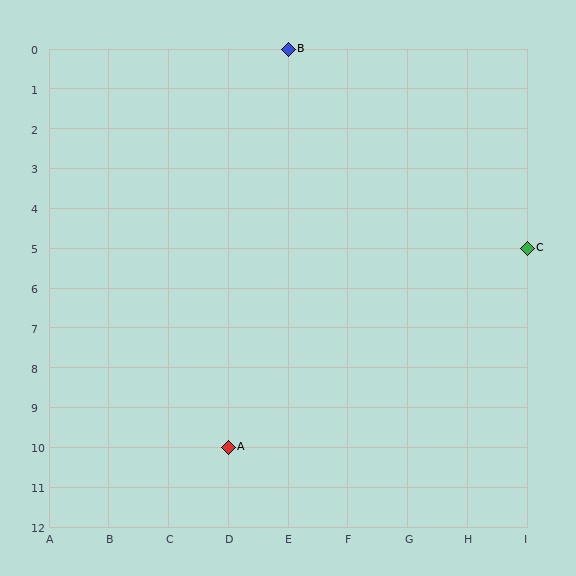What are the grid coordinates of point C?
Point C is at grid coordinates (I, 5).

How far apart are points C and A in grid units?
Points C and A are 5 columns and 5 rows apart (about 7.1 grid units diagonally).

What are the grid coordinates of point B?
Point B is at grid coordinates (E, 0).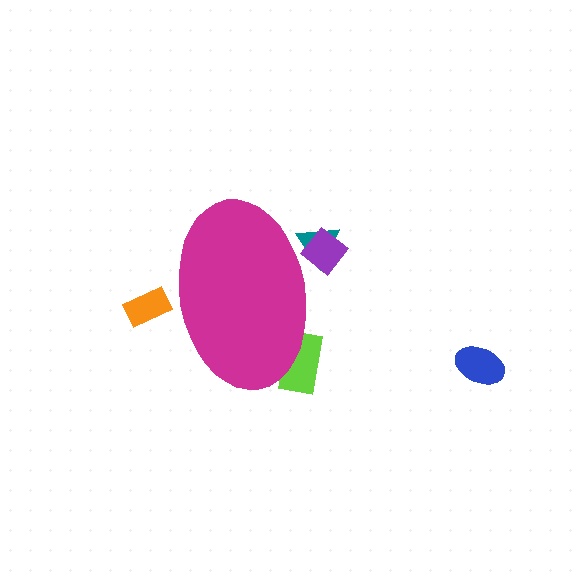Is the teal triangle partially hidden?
Yes, the teal triangle is partially hidden behind the magenta ellipse.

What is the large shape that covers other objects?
A magenta ellipse.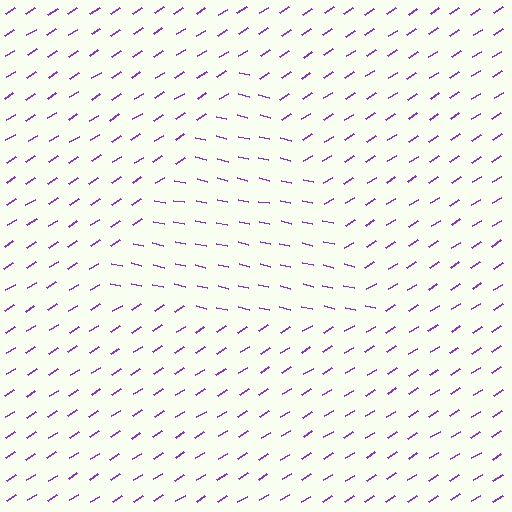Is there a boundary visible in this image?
Yes, there is a texture boundary formed by a change in line orientation.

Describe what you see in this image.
The image is filled with small purple line segments. A triangle region in the image has lines oriented differently from the surrounding lines, creating a visible texture boundary.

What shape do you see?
I see a triangle.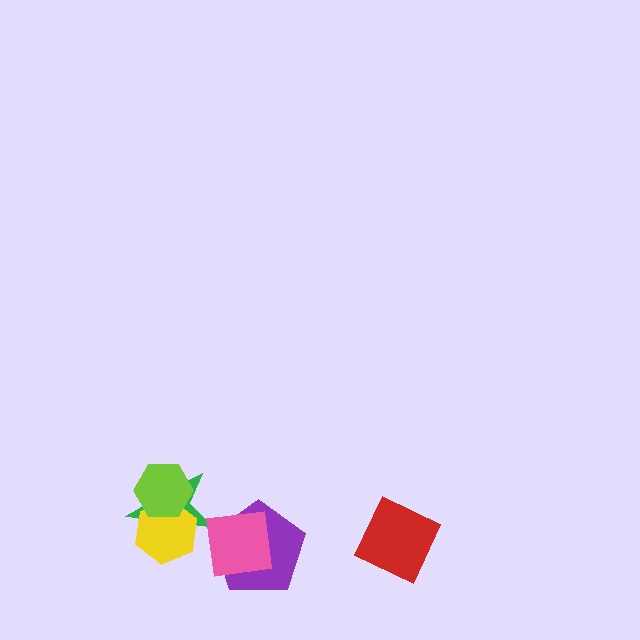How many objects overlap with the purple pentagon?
1 object overlaps with the purple pentagon.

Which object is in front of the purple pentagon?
The pink square is in front of the purple pentagon.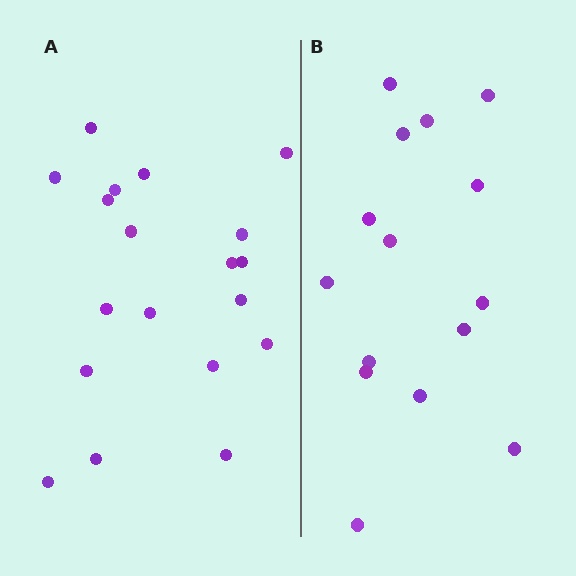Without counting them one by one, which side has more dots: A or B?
Region A (the left region) has more dots.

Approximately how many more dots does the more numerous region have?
Region A has about 4 more dots than region B.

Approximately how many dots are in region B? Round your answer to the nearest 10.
About 20 dots. (The exact count is 15, which rounds to 20.)